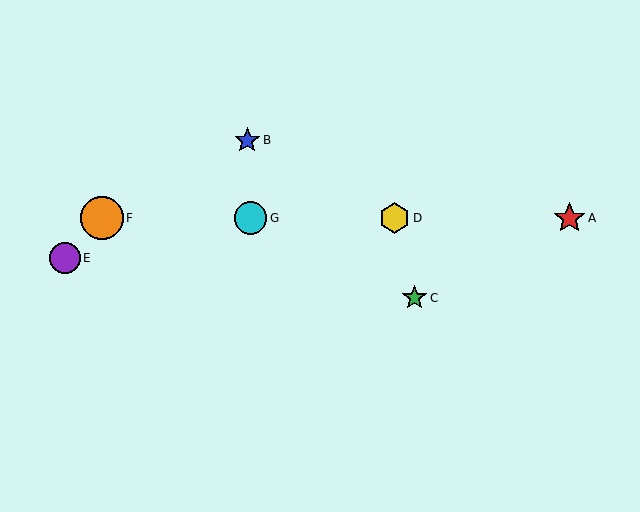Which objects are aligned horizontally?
Objects A, D, F, G are aligned horizontally.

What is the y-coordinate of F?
Object F is at y≈218.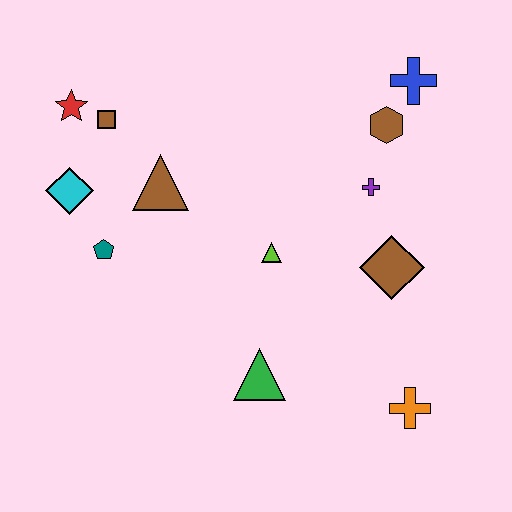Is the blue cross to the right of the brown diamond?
Yes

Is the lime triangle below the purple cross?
Yes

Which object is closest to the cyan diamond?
The teal pentagon is closest to the cyan diamond.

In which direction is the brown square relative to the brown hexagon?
The brown square is to the left of the brown hexagon.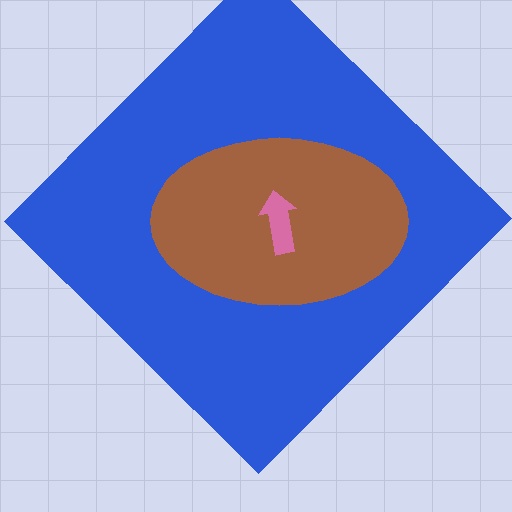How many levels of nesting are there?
3.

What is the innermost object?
The pink arrow.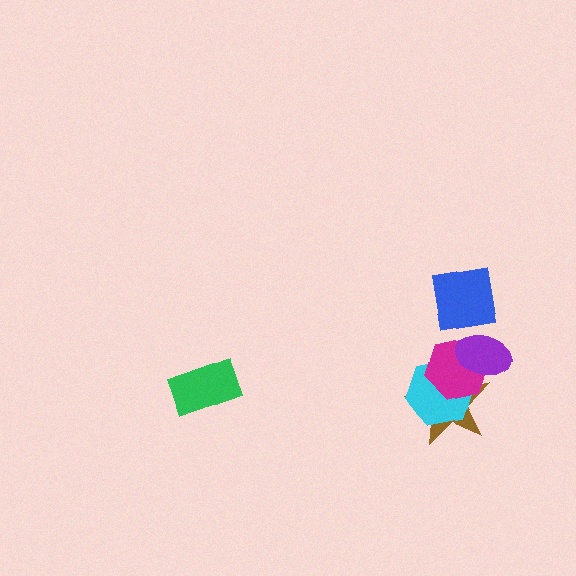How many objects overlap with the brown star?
3 objects overlap with the brown star.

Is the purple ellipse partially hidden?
Yes, it is partially covered by another shape.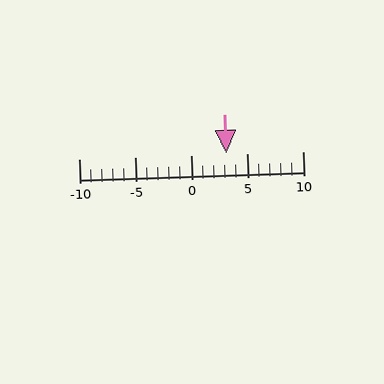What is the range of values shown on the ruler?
The ruler shows values from -10 to 10.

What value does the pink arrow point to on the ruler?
The pink arrow points to approximately 3.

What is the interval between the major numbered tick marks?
The major tick marks are spaced 5 units apart.